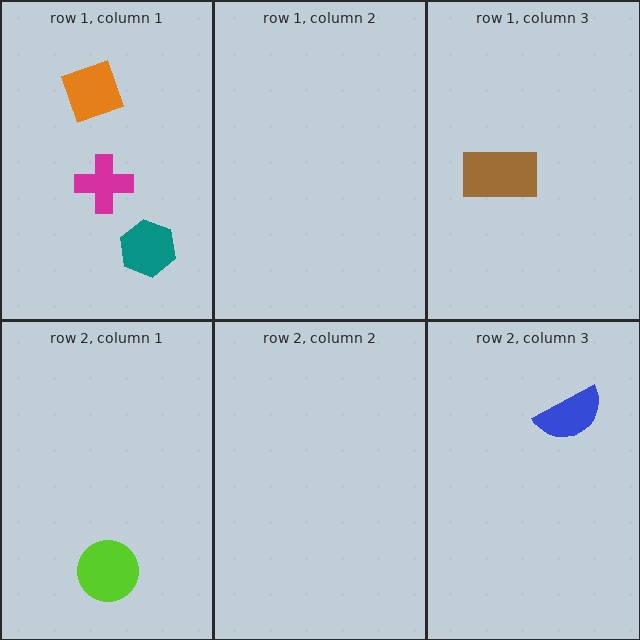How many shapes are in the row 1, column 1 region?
3.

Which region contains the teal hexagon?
The row 1, column 1 region.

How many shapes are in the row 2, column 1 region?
1.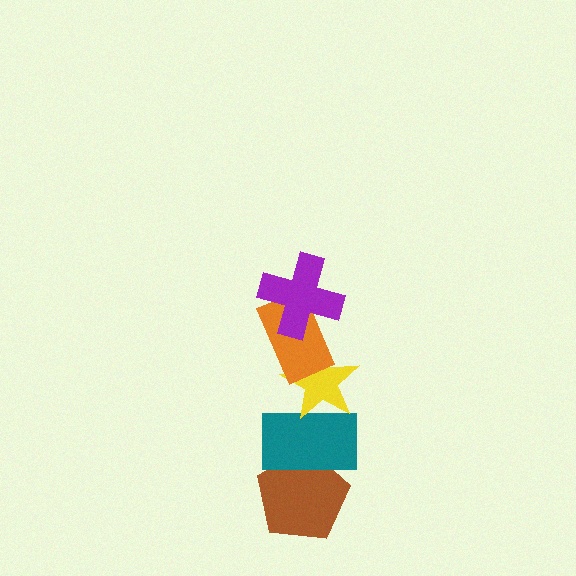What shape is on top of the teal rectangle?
The yellow star is on top of the teal rectangle.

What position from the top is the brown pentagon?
The brown pentagon is 5th from the top.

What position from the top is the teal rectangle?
The teal rectangle is 4th from the top.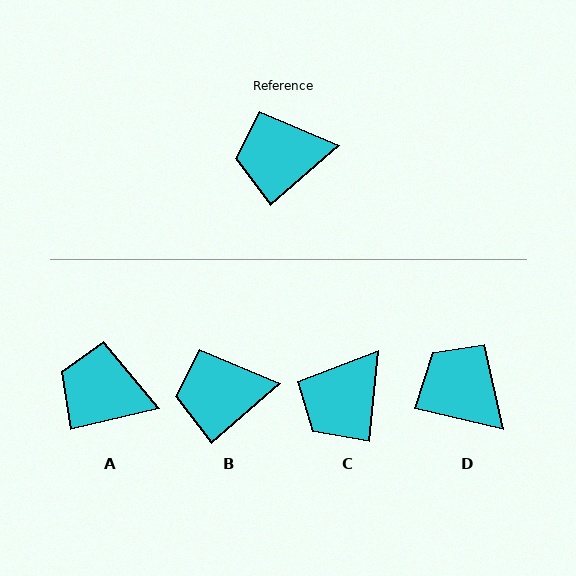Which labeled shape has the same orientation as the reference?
B.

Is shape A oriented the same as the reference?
No, it is off by about 28 degrees.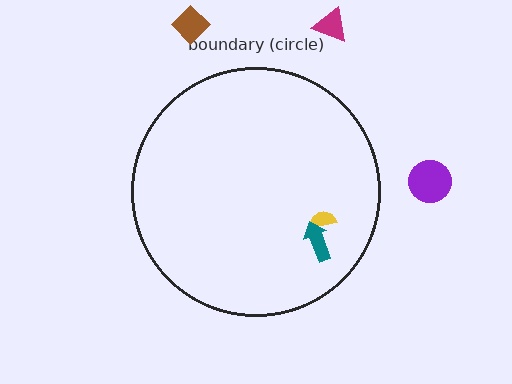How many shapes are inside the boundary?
2 inside, 3 outside.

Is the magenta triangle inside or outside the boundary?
Outside.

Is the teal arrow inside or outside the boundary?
Inside.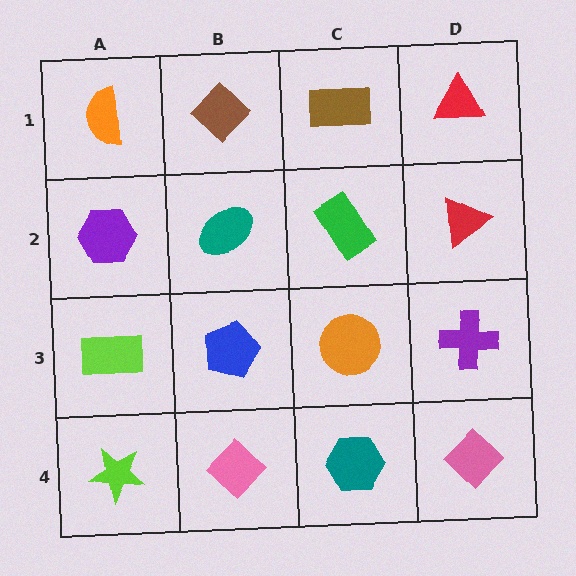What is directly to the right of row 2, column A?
A teal ellipse.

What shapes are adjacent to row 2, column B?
A brown diamond (row 1, column B), a blue pentagon (row 3, column B), a purple hexagon (row 2, column A), a green rectangle (row 2, column C).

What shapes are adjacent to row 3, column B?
A teal ellipse (row 2, column B), a pink diamond (row 4, column B), a lime rectangle (row 3, column A), an orange circle (row 3, column C).